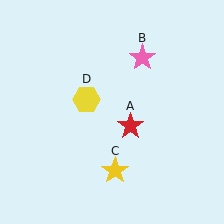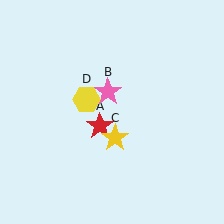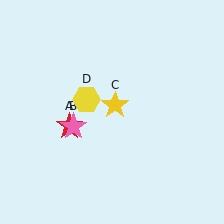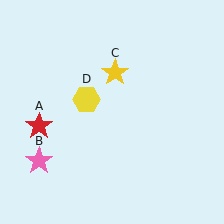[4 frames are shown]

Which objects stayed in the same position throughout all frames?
Yellow hexagon (object D) remained stationary.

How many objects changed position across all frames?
3 objects changed position: red star (object A), pink star (object B), yellow star (object C).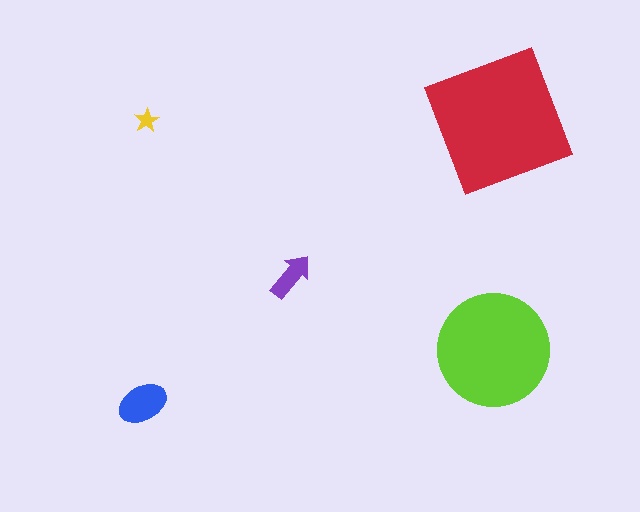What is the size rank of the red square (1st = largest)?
1st.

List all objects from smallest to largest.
The yellow star, the purple arrow, the blue ellipse, the lime circle, the red square.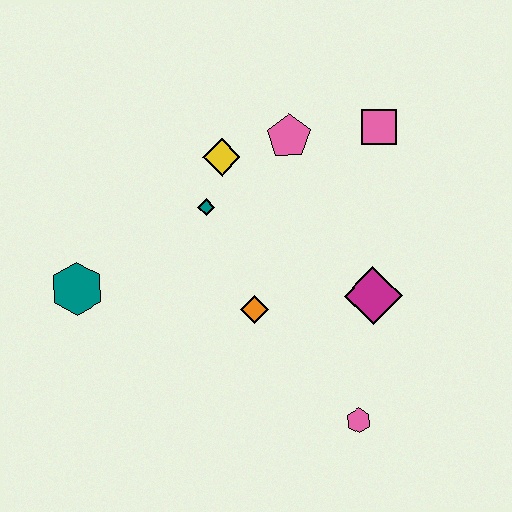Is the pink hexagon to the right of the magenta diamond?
No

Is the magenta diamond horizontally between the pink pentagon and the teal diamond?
No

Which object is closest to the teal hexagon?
The teal diamond is closest to the teal hexagon.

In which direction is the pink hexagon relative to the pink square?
The pink hexagon is below the pink square.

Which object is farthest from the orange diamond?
The pink square is farthest from the orange diamond.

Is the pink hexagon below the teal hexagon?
Yes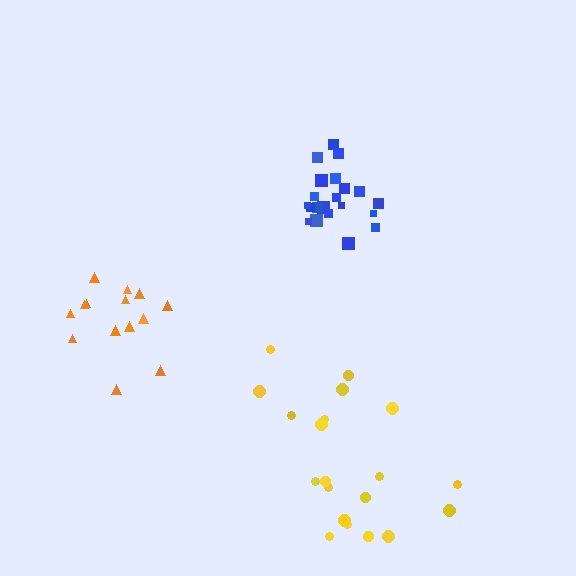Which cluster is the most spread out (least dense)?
Yellow.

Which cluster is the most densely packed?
Blue.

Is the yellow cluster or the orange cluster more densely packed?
Orange.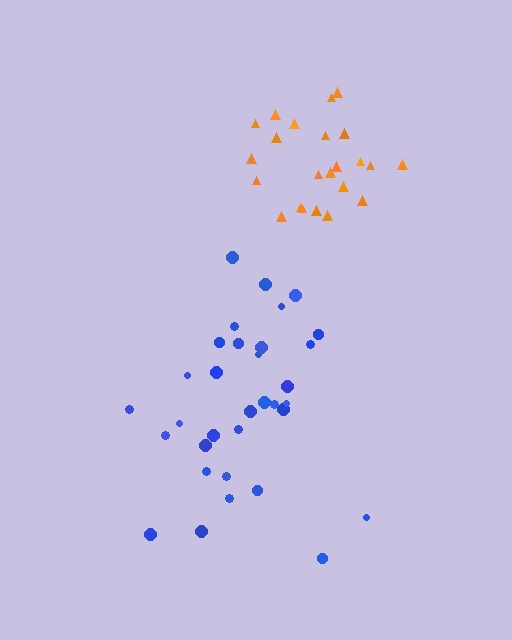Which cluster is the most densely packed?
Orange.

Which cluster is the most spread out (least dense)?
Blue.